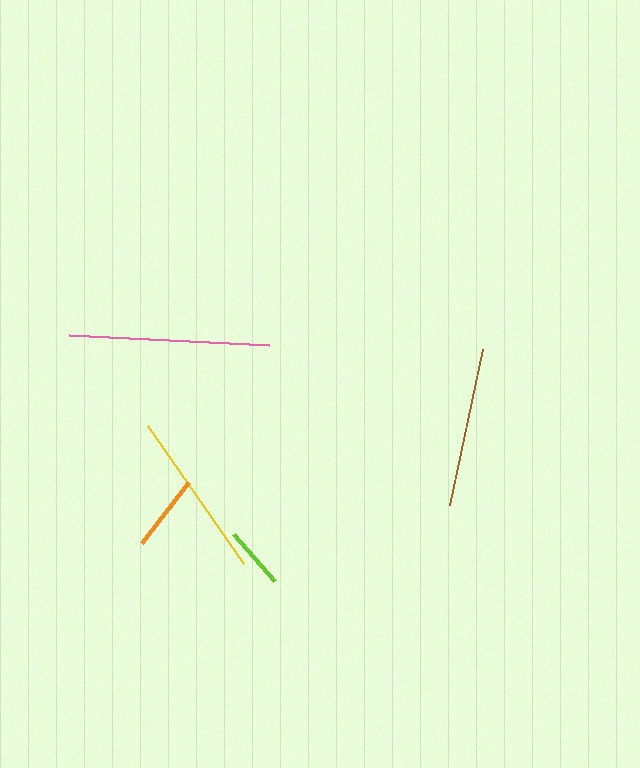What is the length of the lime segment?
The lime segment is approximately 63 pixels long.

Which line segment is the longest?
The pink line is the longest at approximately 200 pixels.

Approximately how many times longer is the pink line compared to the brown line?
The pink line is approximately 1.3 times the length of the brown line.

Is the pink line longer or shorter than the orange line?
The pink line is longer than the orange line.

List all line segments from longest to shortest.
From longest to shortest: pink, yellow, brown, orange, lime.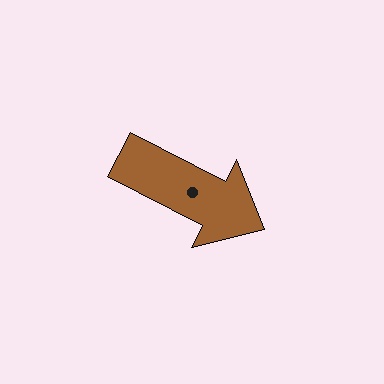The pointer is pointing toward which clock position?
Roughly 4 o'clock.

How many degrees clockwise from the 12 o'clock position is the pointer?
Approximately 117 degrees.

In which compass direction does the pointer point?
Southeast.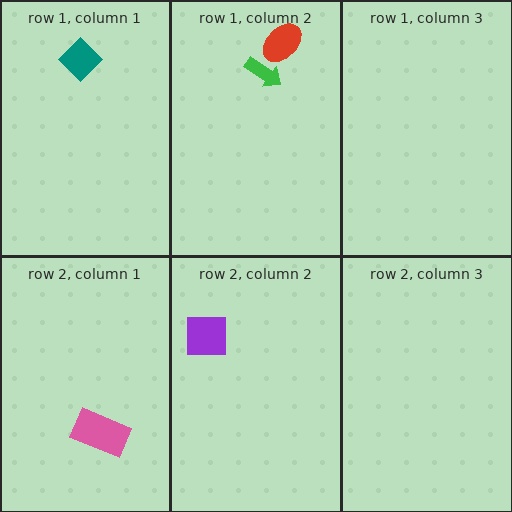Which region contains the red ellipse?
The row 1, column 2 region.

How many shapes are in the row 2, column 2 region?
1.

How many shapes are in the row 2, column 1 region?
1.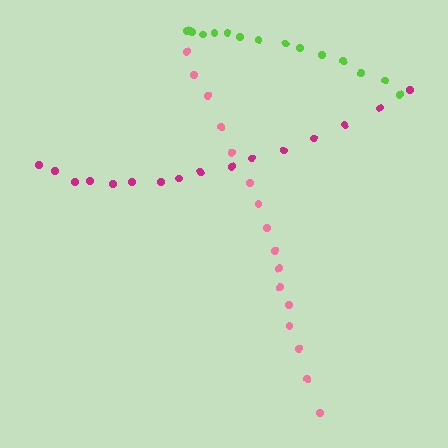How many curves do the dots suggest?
There are 3 distinct paths.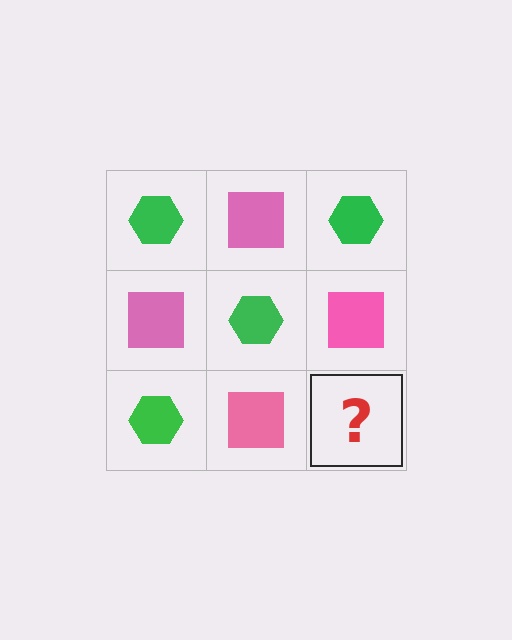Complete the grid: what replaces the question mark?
The question mark should be replaced with a green hexagon.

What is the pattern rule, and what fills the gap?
The rule is that it alternates green hexagon and pink square in a checkerboard pattern. The gap should be filled with a green hexagon.